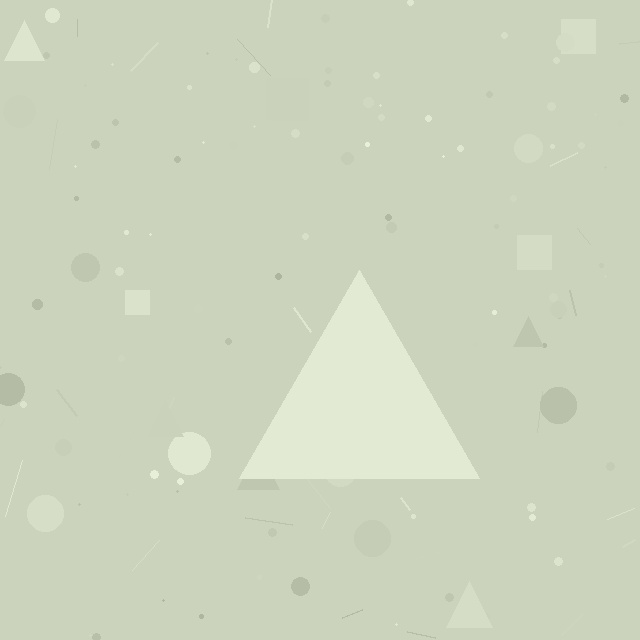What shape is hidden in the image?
A triangle is hidden in the image.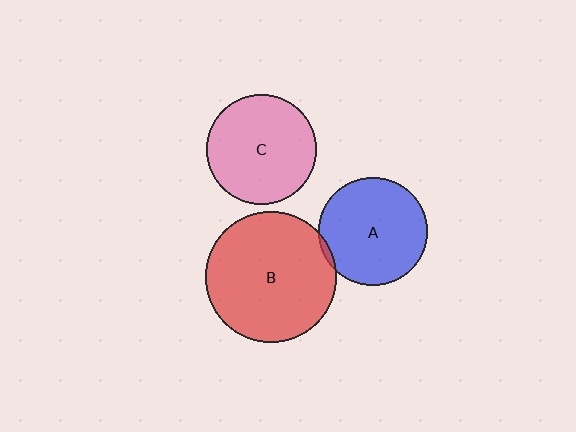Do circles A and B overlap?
Yes.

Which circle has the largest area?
Circle B (red).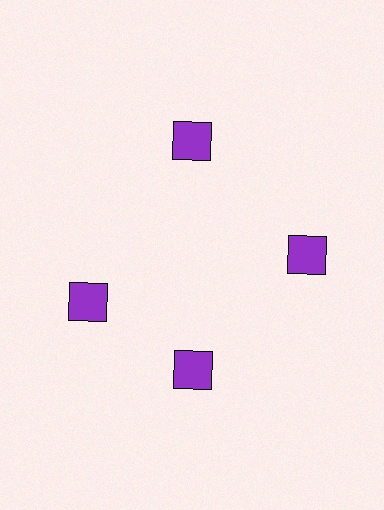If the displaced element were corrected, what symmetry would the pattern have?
It would have 4-fold rotational symmetry — the pattern would map onto itself every 90 degrees.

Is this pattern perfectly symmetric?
No. The 4 purple squares are arranged in a ring, but one element near the 9 o'clock position is rotated out of alignment along the ring, breaking the 4-fold rotational symmetry.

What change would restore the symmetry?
The symmetry would be restored by rotating it back into even spacing with its neighbors so that all 4 squares sit at equal angles and equal distance from the center.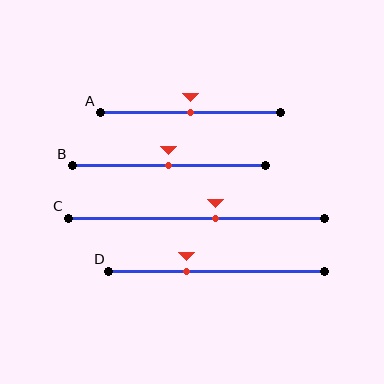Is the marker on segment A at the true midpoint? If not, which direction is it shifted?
Yes, the marker on segment A is at the true midpoint.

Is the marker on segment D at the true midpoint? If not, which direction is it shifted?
No, the marker on segment D is shifted to the left by about 14% of the segment length.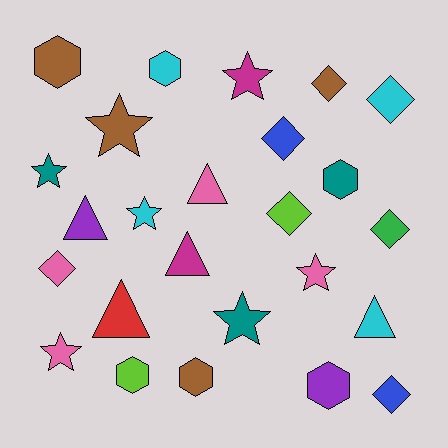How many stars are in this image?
There are 7 stars.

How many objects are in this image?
There are 25 objects.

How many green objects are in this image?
There is 1 green object.